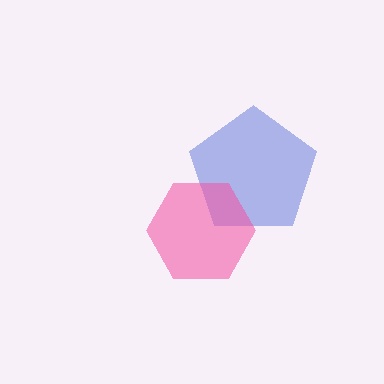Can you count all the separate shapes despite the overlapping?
Yes, there are 2 separate shapes.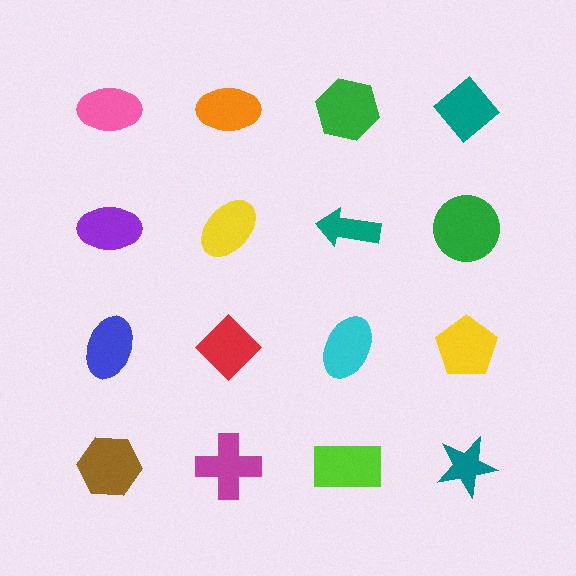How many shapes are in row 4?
4 shapes.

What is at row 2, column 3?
A teal arrow.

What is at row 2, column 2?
A yellow ellipse.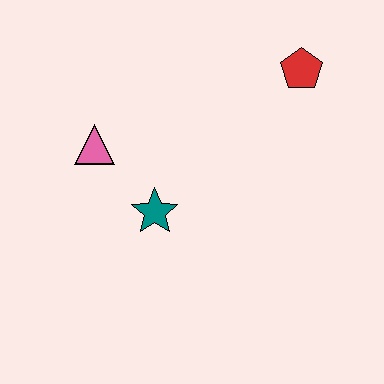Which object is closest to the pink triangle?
The teal star is closest to the pink triangle.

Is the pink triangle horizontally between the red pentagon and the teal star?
No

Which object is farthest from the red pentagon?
The pink triangle is farthest from the red pentagon.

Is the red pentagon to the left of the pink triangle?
No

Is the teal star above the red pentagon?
No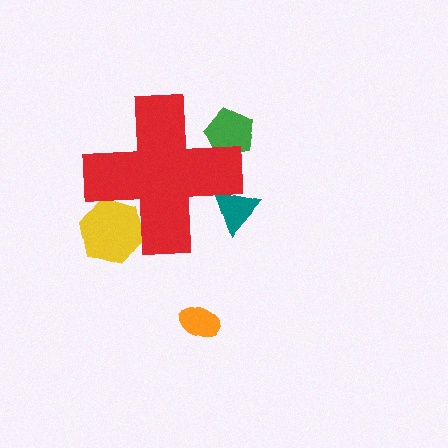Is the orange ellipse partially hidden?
No, the orange ellipse is fully visible.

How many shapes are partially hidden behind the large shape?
3 shapes are partially hidden.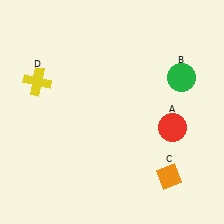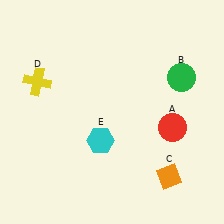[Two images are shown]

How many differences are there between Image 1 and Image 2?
There is 1 difference between the two images.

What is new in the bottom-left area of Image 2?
A cyan hexagon (E) was added in the bottom-left area of Image 2.